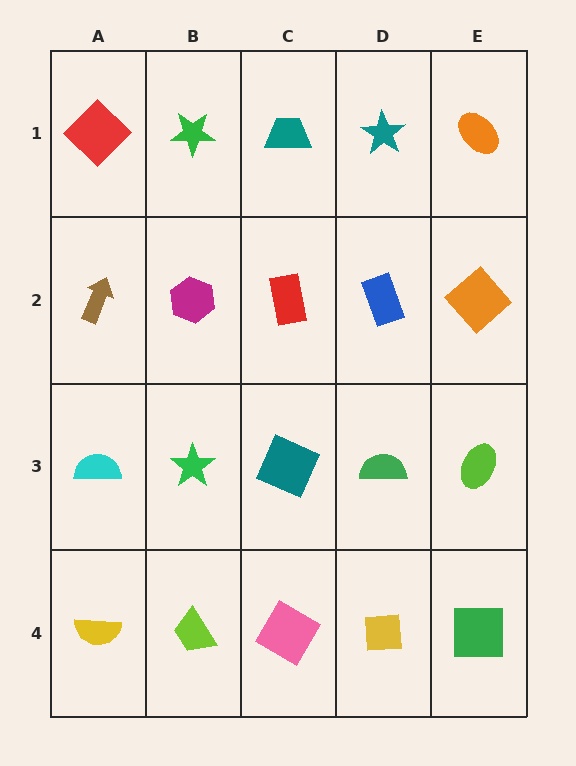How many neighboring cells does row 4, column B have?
3.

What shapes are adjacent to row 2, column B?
A green star (row 1, column B), a green star (row 3, column B), a brown arrow (row 2, column A), a red rectangle (row 2, column C).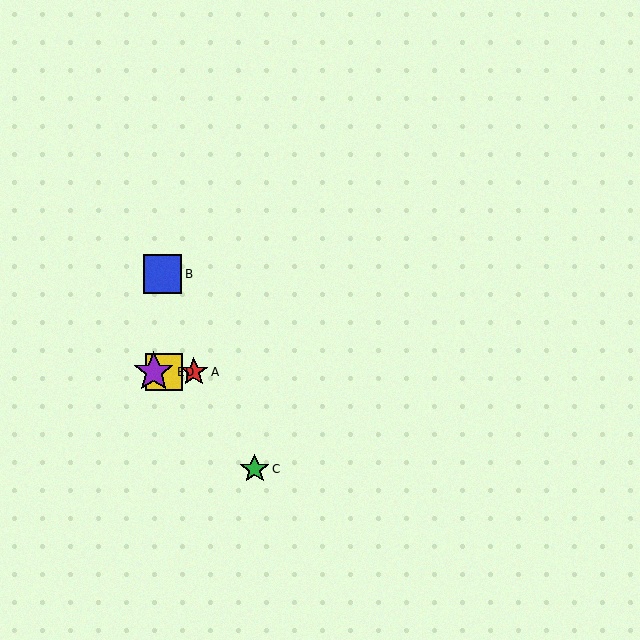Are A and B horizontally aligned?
No, A is at y≈372 and B is at y≈274.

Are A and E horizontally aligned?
Yes, both are at y≈372.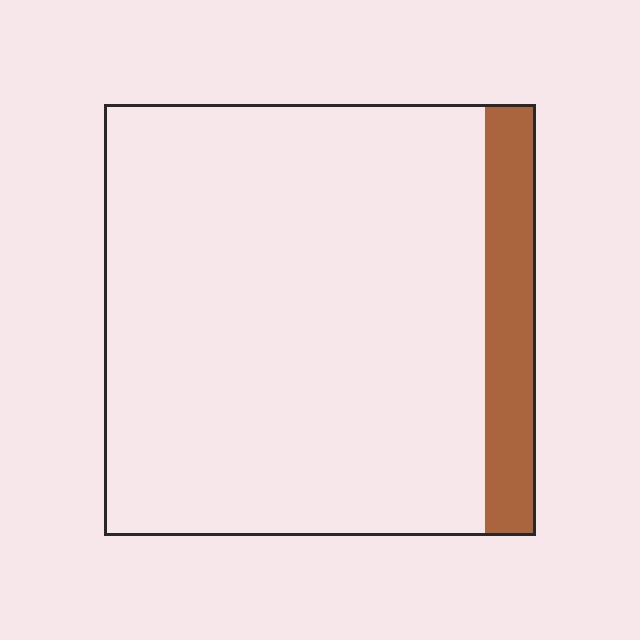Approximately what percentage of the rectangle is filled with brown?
Approximately 10%.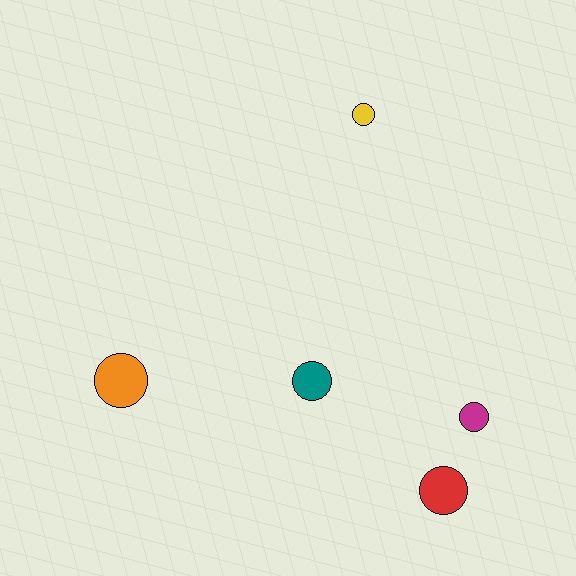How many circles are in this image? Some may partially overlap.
There are 5 circles.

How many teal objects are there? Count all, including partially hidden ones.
There is 1 teal object.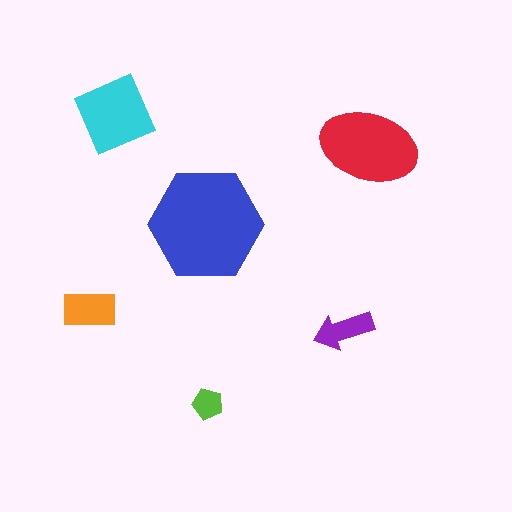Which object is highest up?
The cyan square is topmost.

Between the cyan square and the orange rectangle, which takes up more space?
The cyan square.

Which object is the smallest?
The lime pentagon.